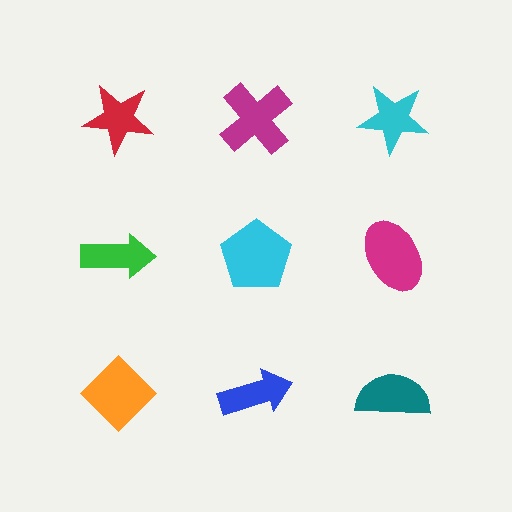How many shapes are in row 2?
3 shapes.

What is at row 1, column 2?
A magenta cross.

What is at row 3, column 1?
An orange diamond.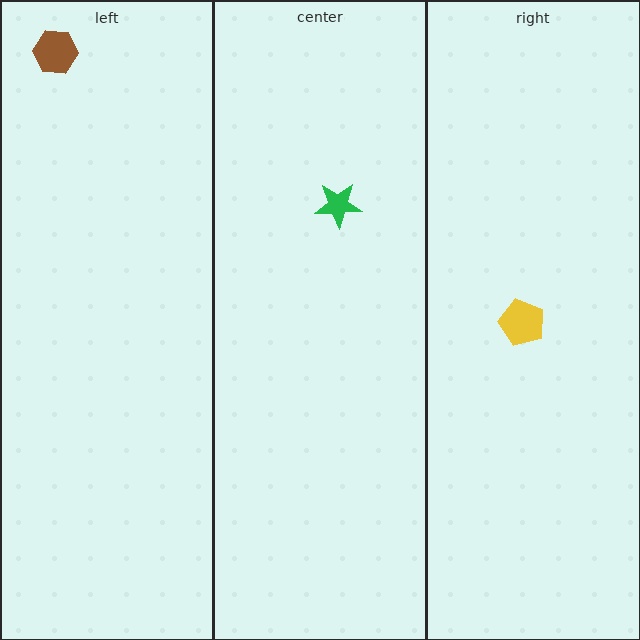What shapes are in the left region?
The brown hexagon.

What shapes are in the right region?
The yellow pentagon.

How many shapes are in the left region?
1.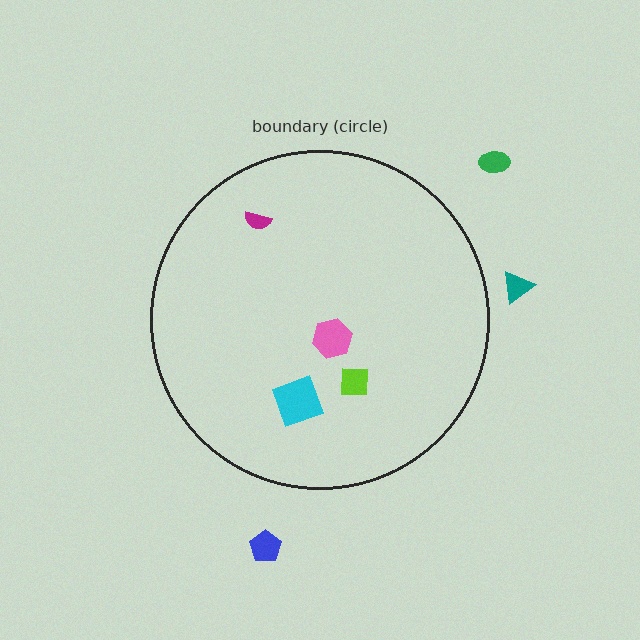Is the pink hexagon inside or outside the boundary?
Inside.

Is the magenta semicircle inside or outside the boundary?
Inside.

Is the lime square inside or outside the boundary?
Inside.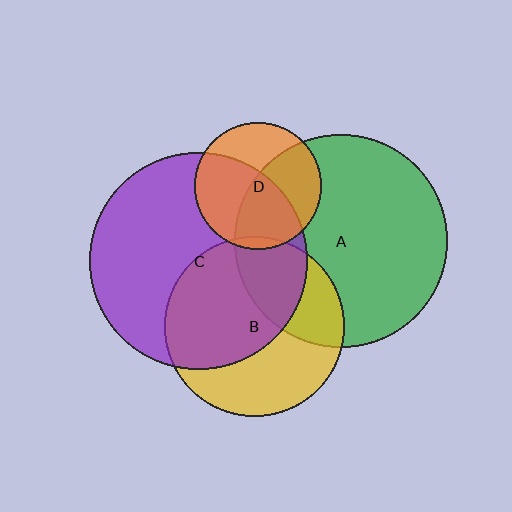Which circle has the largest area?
Circle C (purple).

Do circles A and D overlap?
Yes.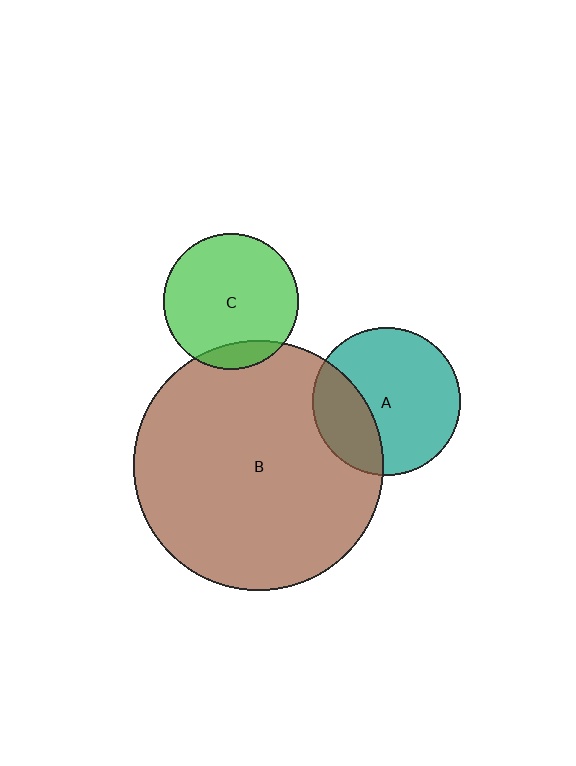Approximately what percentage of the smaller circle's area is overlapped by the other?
Approximately 30%.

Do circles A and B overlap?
Yes.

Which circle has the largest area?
Circle B (brown).